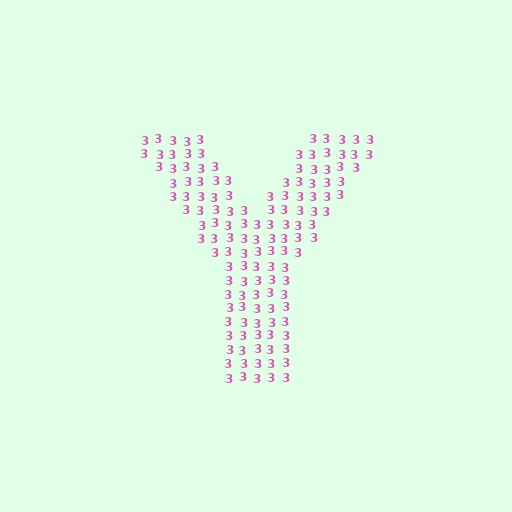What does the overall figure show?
The overall figure shows the letter Y.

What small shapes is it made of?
It is made of small digit 3's.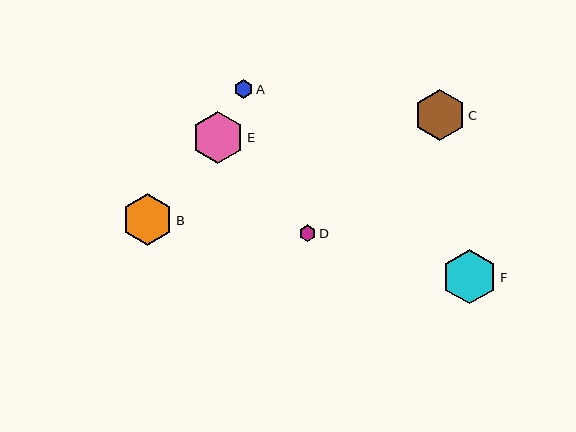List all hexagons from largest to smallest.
From largest to smallest: F, E, B, C, A, D.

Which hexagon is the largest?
Hexagon F is the largest with a size of approximately 54 pixels.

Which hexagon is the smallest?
Hexagon D is the smallest with a size of approximately 16 pixels.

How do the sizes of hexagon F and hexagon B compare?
Hexagon F and hexagon B are approximately the same size.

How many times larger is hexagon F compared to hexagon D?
Hexagon F is approximately 3.3 times the size of hexagon D.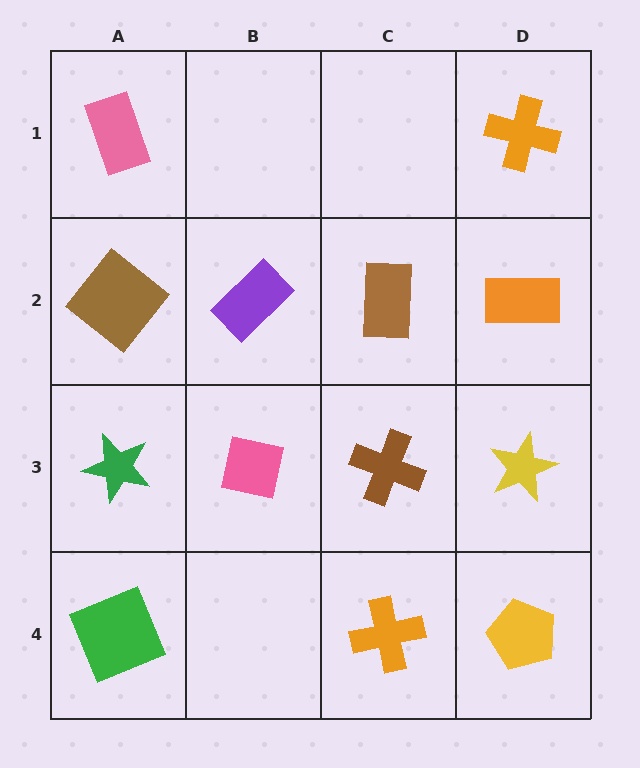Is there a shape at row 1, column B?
No, that cell is empty.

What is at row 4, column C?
An orange cross.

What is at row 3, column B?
A pink square.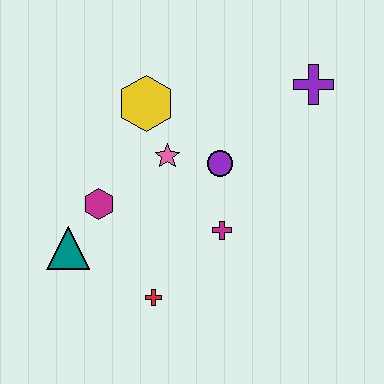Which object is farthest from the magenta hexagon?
The purple cross is farthest from the magenta hexagon.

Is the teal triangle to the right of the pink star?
No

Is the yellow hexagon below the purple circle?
No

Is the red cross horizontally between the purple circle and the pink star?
No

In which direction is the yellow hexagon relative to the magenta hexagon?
The yellow hexagon is above the magenta hexagon.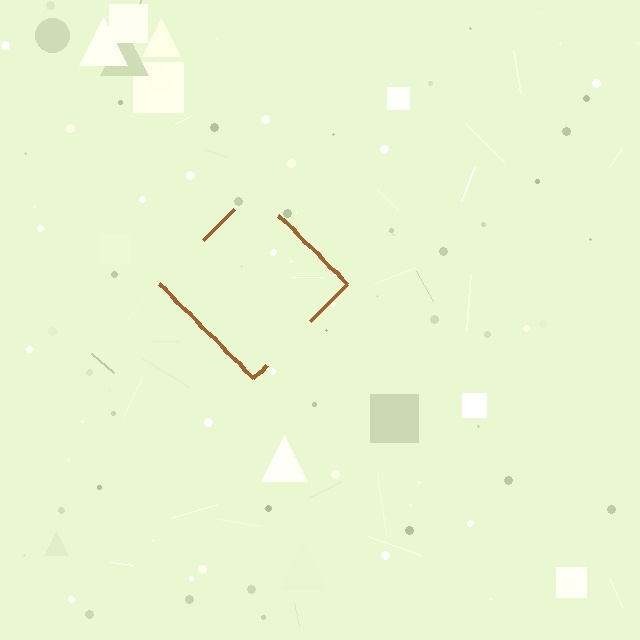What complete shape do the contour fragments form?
The contour fragments form a diamond.